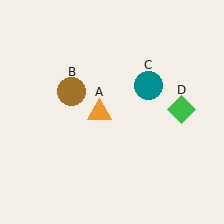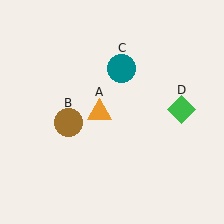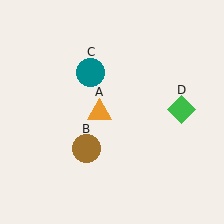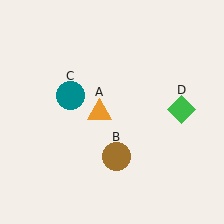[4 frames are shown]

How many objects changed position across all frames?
2 objects changed position: brown circle (object B), teal circle (object C).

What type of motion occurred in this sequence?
The brown circle (object B), teal circle (object C) rotated counterclockwise around the center of the scene.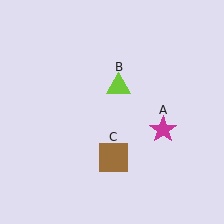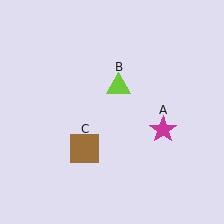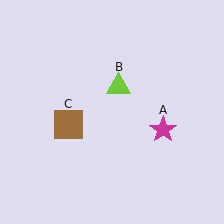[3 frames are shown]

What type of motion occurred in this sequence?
The brown square (object C) rotated clockwise around the center of the scene.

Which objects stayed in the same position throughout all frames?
Magenta star (object A) and lime triangle (object B) remained stationary.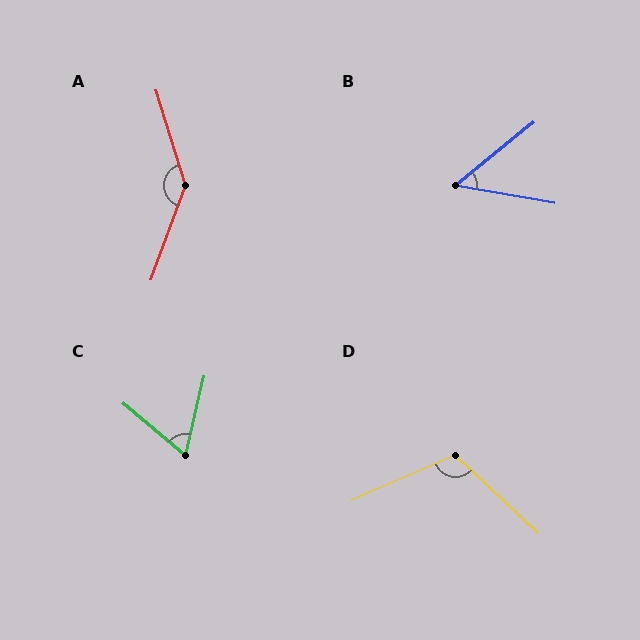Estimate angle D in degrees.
Approximately 113 degrees.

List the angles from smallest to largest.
B (49°), C (63°), D (113°), A (143°).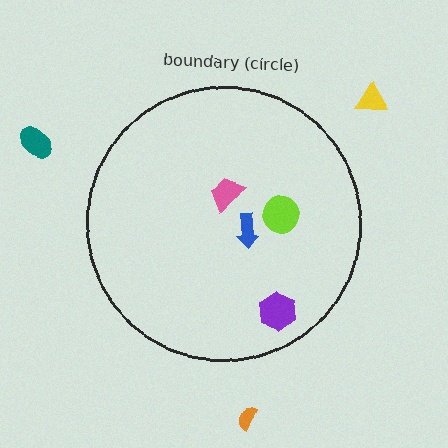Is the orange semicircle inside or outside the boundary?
Outside.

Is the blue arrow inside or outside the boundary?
Inside.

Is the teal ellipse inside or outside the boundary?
Outside.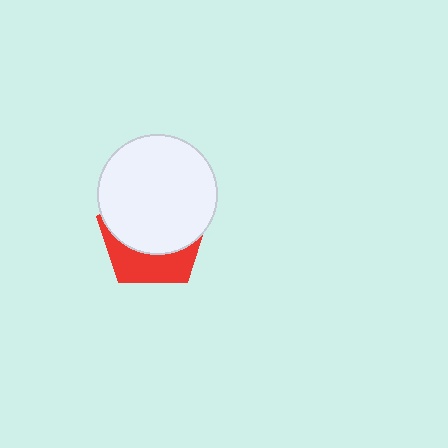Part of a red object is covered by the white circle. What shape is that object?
It is a pentagon.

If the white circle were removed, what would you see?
You would see the complete red pentagon.